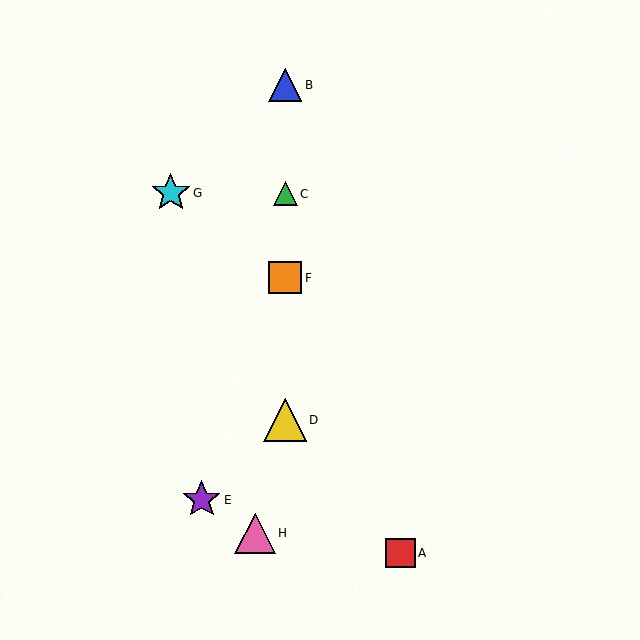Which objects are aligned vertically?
Objects B, C, D, F are aligned vertically.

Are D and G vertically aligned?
No, D is at x≈285 and G is at x≈171.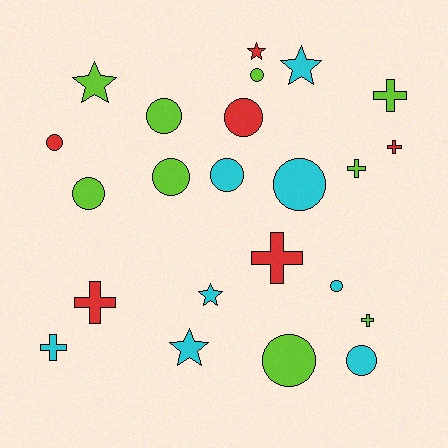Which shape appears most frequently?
Circle, with 11 objects.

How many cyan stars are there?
There are 3 cyan stars.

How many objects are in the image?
There are 23 objects.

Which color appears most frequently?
Lime, with 9 objects.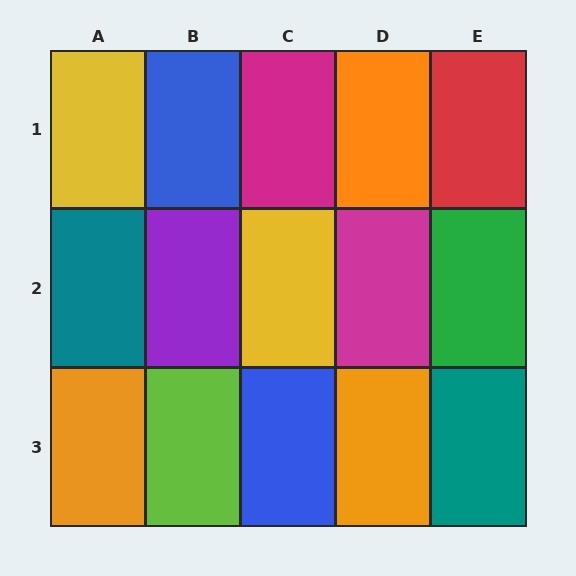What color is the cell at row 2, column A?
Teal.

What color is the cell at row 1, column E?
Red.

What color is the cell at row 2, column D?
Magenta.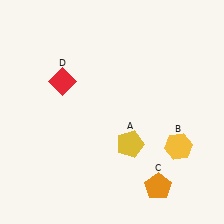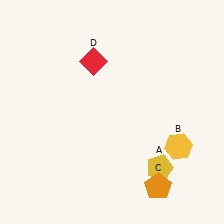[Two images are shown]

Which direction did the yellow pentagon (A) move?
The yellow pentagon (A) moved right.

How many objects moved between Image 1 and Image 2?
2 objects moved between the two images.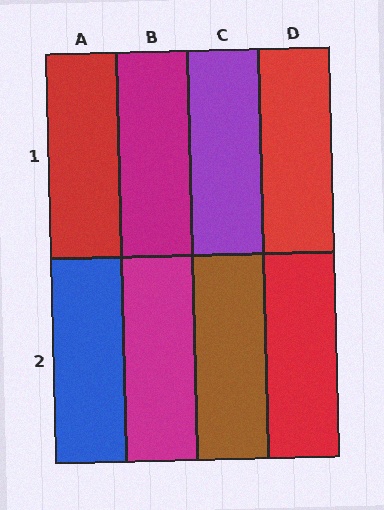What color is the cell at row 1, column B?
Magenta.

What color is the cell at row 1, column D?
Red.